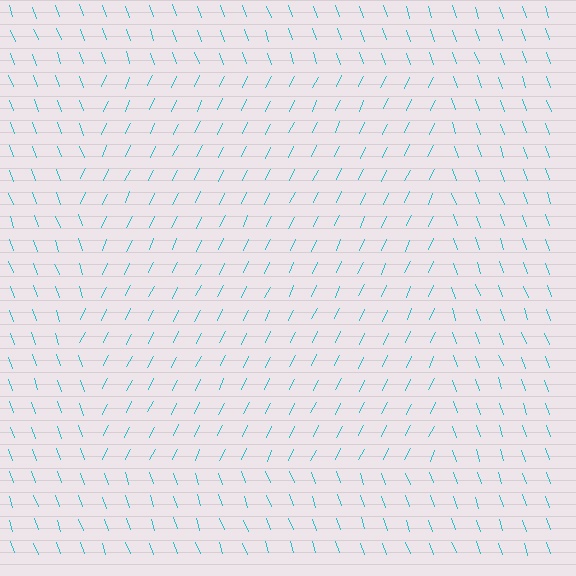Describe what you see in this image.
The image is filled with small cyan line segments. A rectangle region in the image has lines oriented differently from the surrounding lines, creating a visible texture boundary.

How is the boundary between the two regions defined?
The boundary is defined purely by a change in line orientation (approximately 45 degrees difference). All lines are the same color and thickness.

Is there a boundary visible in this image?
Yes, there is a texture boundary formed by a change in line orientation.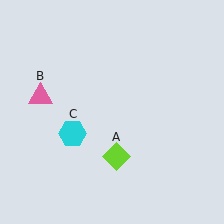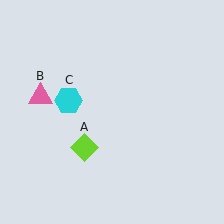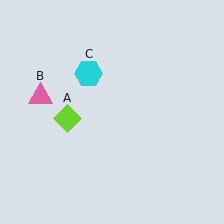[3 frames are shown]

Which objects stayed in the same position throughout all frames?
Pink triangle (object B) remained stationary.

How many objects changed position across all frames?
2 objects changed position: lime diamond (object A), cyan hexagon (object C).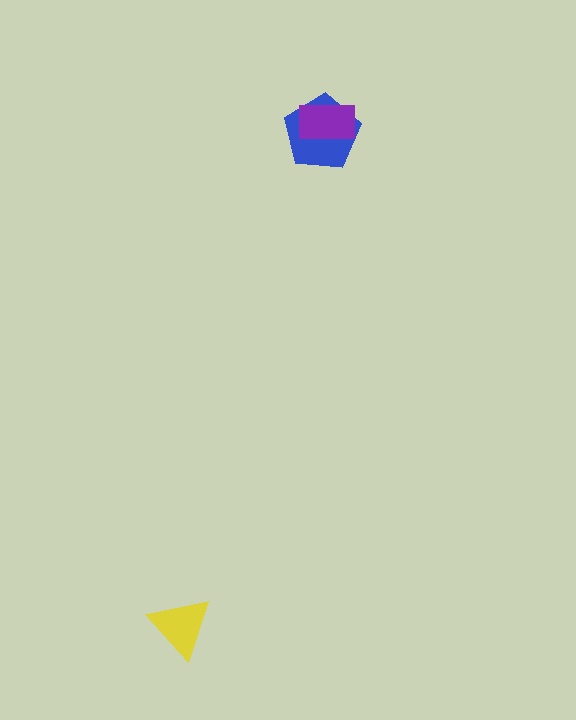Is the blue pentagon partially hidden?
Yes, it is partially covered by another shape.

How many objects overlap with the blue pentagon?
1 object overlaps with the blue pentagon.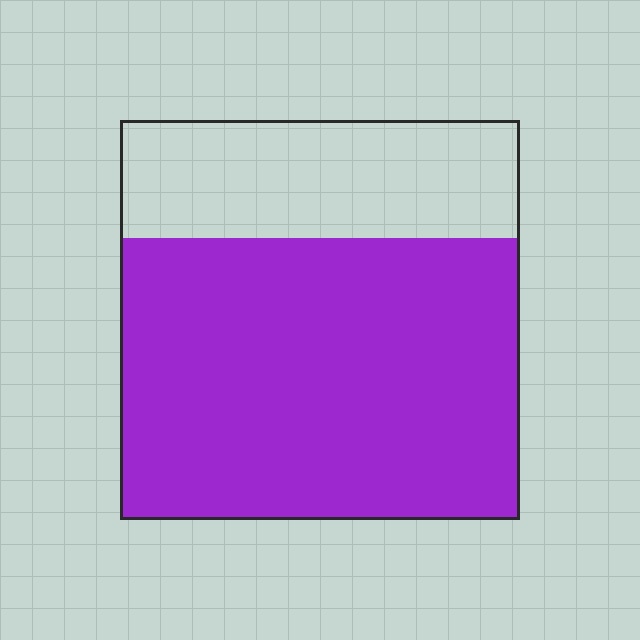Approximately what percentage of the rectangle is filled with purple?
Approximately 70%.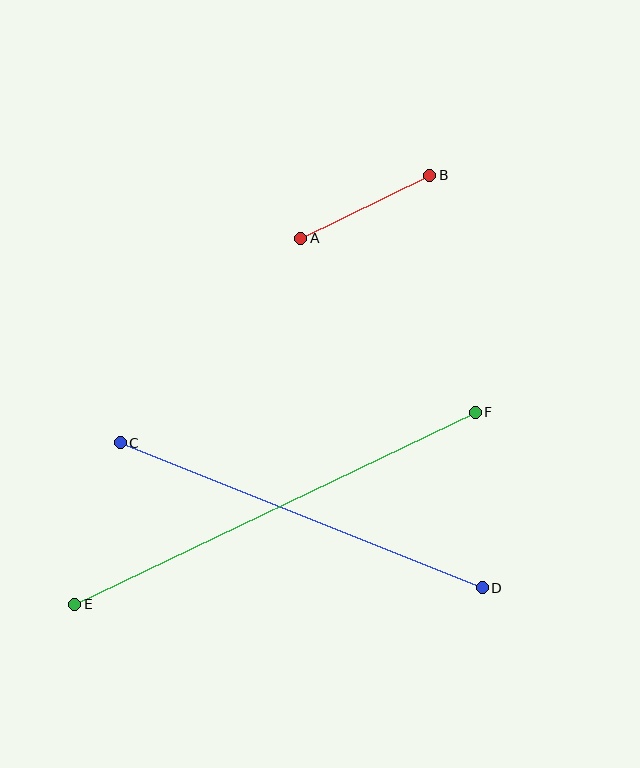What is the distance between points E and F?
The distance is approximately 444 pixels.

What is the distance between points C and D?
The distance is approximately 390 pixels.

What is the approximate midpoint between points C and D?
The midpoint is at approximately (301, 515) pixels.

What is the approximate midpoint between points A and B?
The midpoint is at approximately (365, 207) pixels.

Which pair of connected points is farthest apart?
Points E and F are farthest apart.